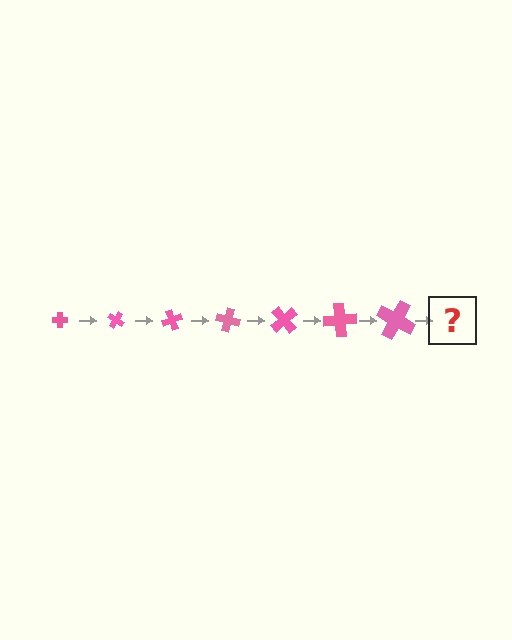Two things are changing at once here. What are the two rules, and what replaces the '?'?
The two rules are that the cross grows larger each step and it rotates 35 degrees each step. The '?' should be a cross, larger than the previous one and rotated 245 degrees from the start.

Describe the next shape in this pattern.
It should be a cross, larger than the previous one and rotated 245 degrees from the start.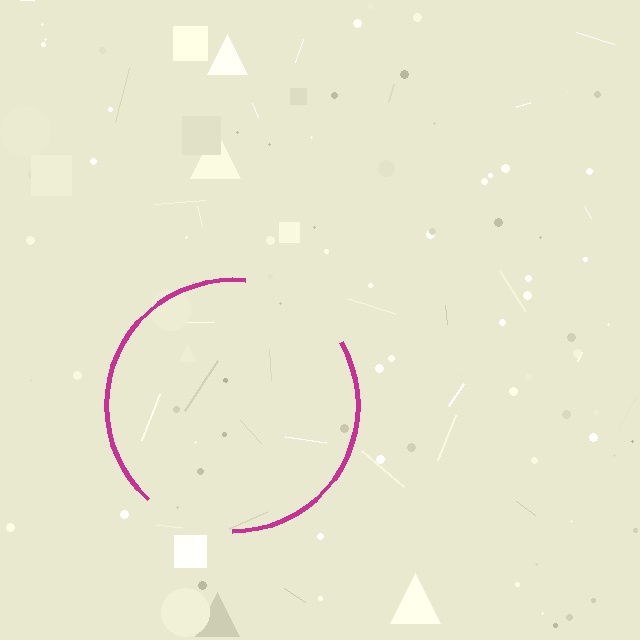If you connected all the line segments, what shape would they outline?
They would outline a circle.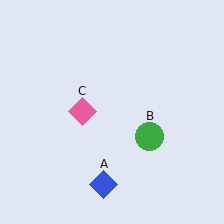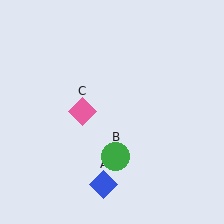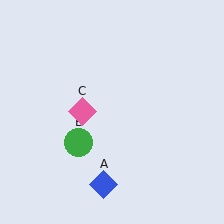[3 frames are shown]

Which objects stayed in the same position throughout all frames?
Blue diamond (object A) and pink diamond (object C) remained stationary.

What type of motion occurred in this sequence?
The green circle (object B) rotated clockwise around the center of the scene.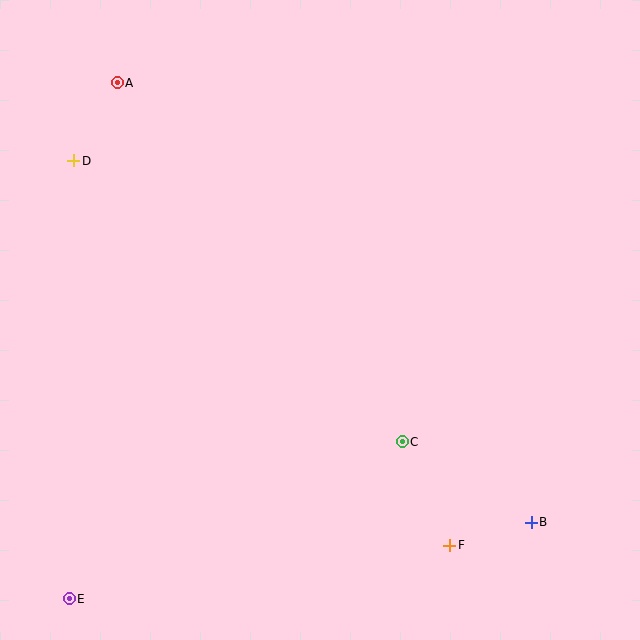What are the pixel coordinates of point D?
Point D is at (74, 161).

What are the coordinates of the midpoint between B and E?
The midpoint between B and E is at (300, 560).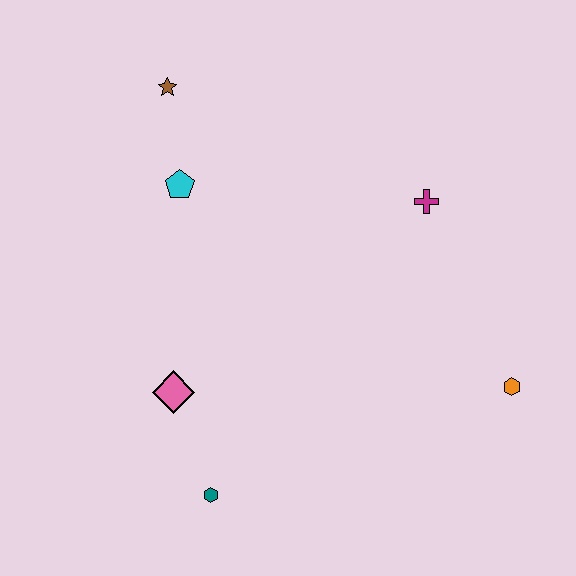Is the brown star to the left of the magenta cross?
Yes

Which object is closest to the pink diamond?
The teal hexagon is closest to the pink diamond.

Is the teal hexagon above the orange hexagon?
No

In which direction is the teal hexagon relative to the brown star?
The teal hexagon is below the brown star.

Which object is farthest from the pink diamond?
The orange hexagon is farthest from the pink diamond.